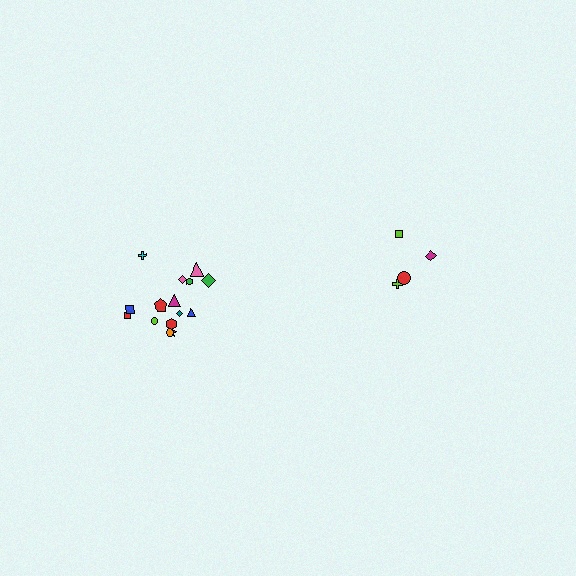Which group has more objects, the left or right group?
The left group.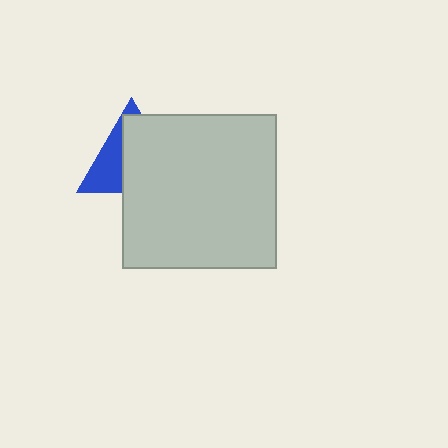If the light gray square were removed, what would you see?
You would see the complete blue triangle.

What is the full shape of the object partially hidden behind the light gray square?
The partially hidden object is a blue triangle.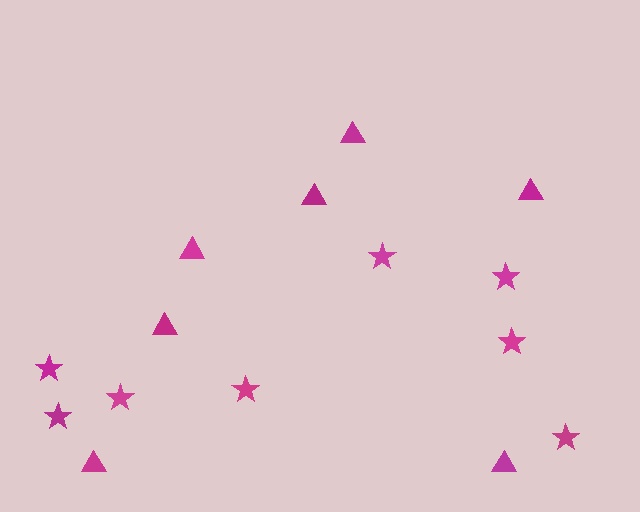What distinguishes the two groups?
There are 2 groups: one group of triangles (7) and one group of stars (8).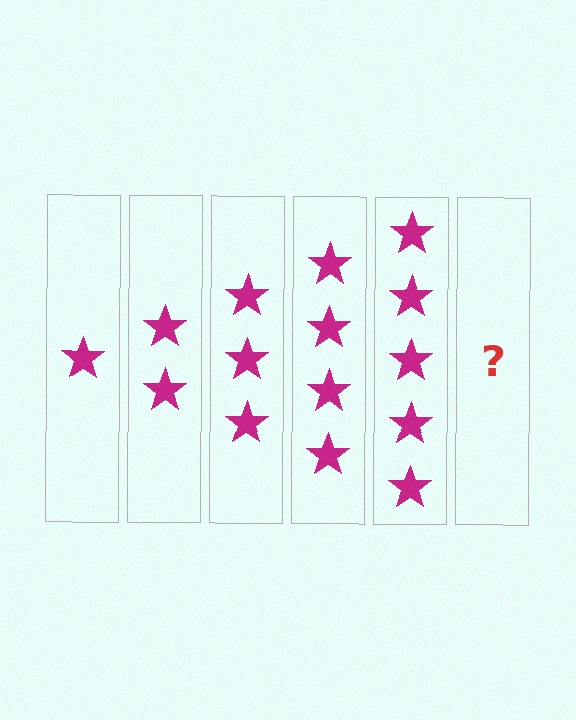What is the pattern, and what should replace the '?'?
The pattern is that each step adds one more star. The '?' should be 6 stars.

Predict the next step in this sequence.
The next step is 6 stars.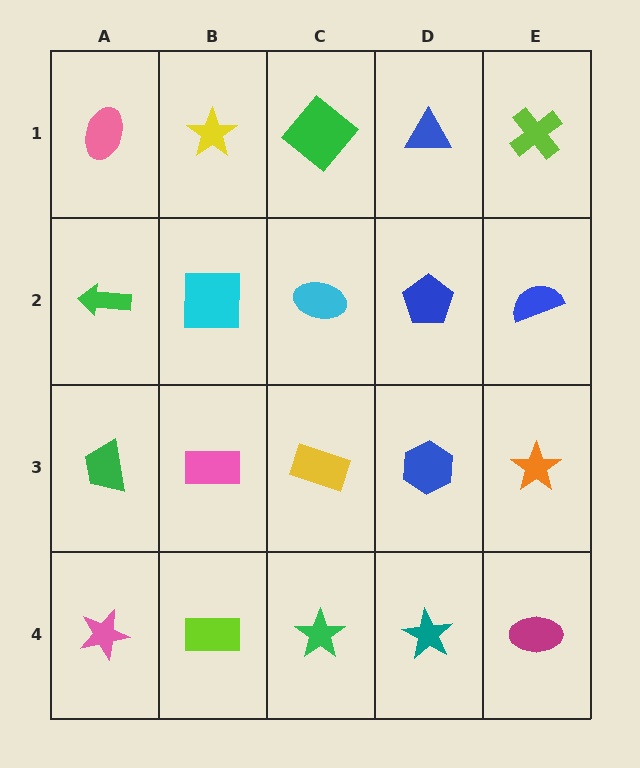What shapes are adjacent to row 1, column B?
A cyan square (row 2, column B), a pink ellipse (row 1, column A), a green diamond (row 1, column C).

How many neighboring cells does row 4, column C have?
3.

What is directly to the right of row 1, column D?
A lime cross.